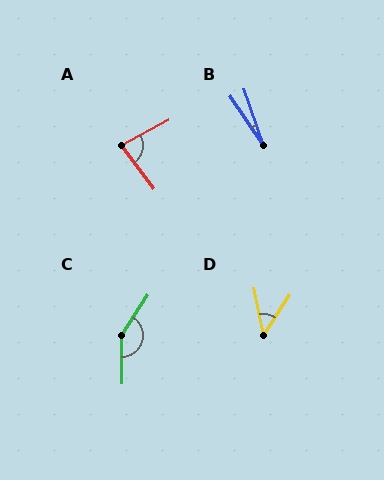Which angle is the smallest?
B, at approximately 16 degrees.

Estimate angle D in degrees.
Approximately 45 degrees.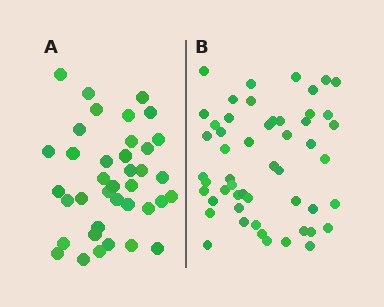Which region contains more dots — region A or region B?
Region B (the right region) has more dots.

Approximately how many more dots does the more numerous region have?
Region B has approximately 15 more dots than region A.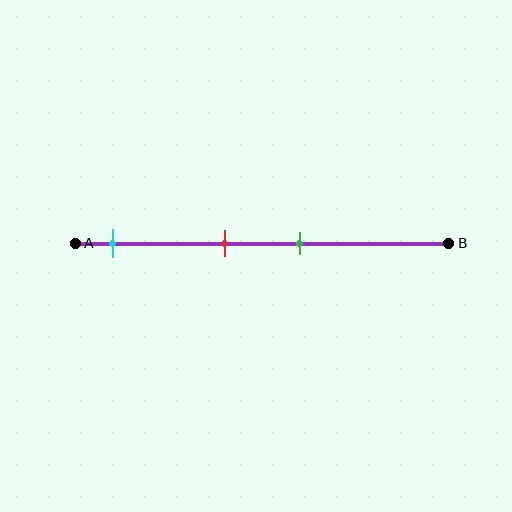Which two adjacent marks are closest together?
The red and green marks are the closest adjacent pair.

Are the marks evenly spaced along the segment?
No, the marks are not evenly spaced.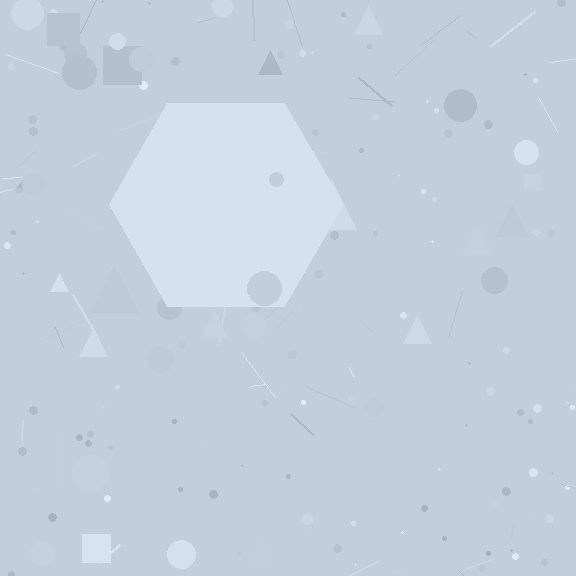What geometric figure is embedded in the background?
A hexagon is embedded in the background.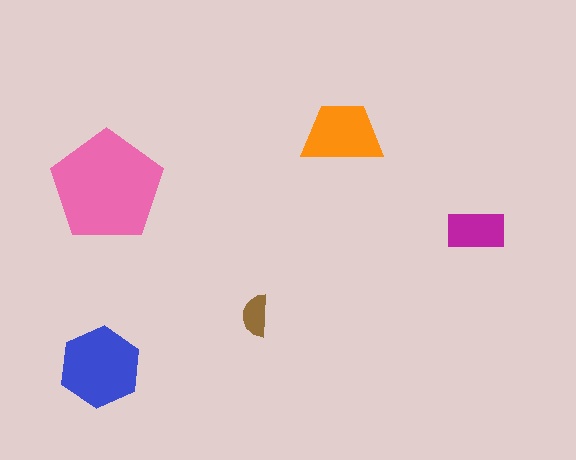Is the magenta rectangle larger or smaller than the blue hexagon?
Smaller.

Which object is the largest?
The pink pentagon.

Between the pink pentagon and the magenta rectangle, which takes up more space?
The pink pentagon.